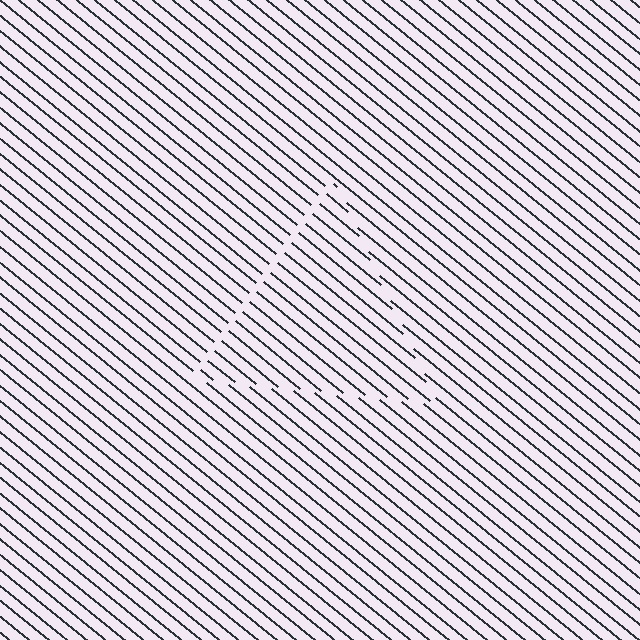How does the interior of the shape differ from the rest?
The interior of the shape contains the same grating, shifted by half a period — the contour is defined by the phase discontinuity where line-ends from the inner and outer gratings abut.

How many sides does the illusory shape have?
3 sides — the line-ends trace a triangle.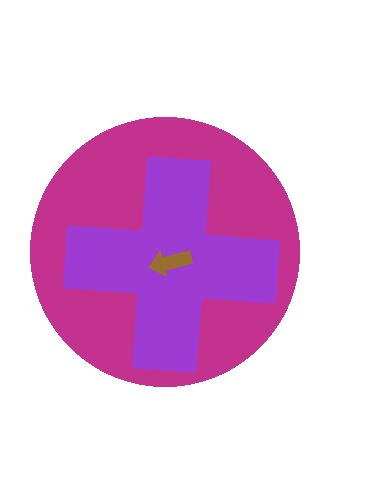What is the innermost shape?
The brown arrow.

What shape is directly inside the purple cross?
The brown arrow.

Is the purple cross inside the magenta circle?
Yes.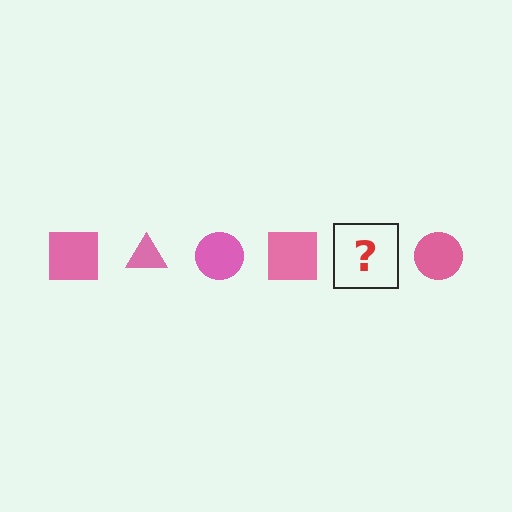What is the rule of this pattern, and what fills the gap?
The rule is that the pattern cycles through square, triangle, circle shapes in pink. The gap should be filled with a pink triangle.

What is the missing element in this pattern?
The missing element is a pink triangle.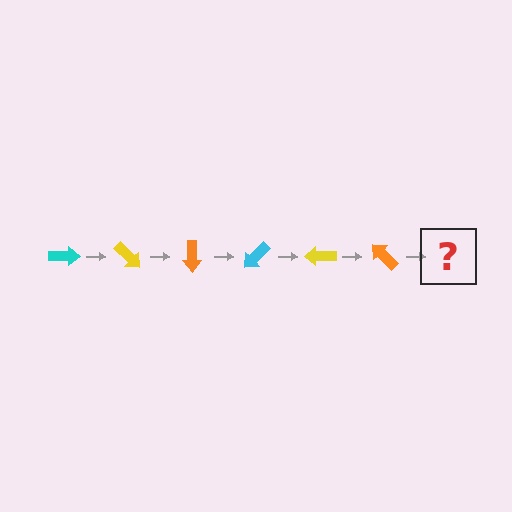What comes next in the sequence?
The next element should be a cyan arrow, rotated 270 degrees from the start.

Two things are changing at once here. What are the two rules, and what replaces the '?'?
The two rules are that it rotates 45 degrees each step and the color cycles through cyan, yellow, and orange. The '?' should be a cyan arrow, rotated 270 degrees from the start.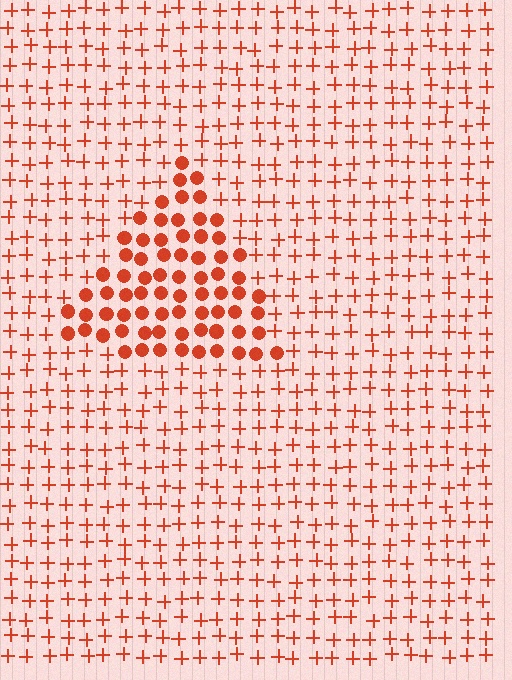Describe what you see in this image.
The image is filled with small red elements arranged in a uniform grid. A triangle-shaped region contains circles, while the surrounding area contains plus signs. The boundary is defined purely by the change in element shape.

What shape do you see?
I see a triangle.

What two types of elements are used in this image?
The image uses circles inside the triangle region and plus signs outside it.